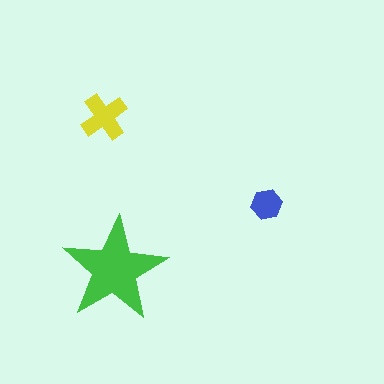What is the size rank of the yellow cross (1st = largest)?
2nd.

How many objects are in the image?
There are 3 objects in the image.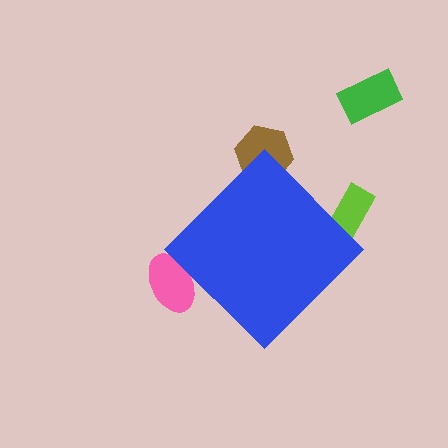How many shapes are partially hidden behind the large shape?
3 shapes are partially hidden.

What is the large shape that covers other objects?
A blue diamond.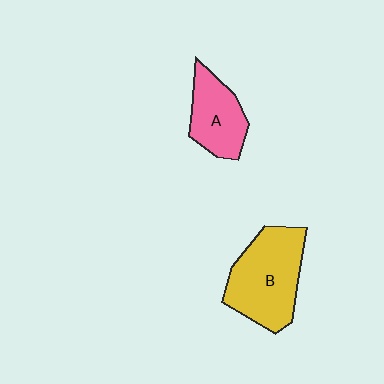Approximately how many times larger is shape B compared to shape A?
Approximately 1.6 times.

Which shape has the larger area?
Shape B (yellow).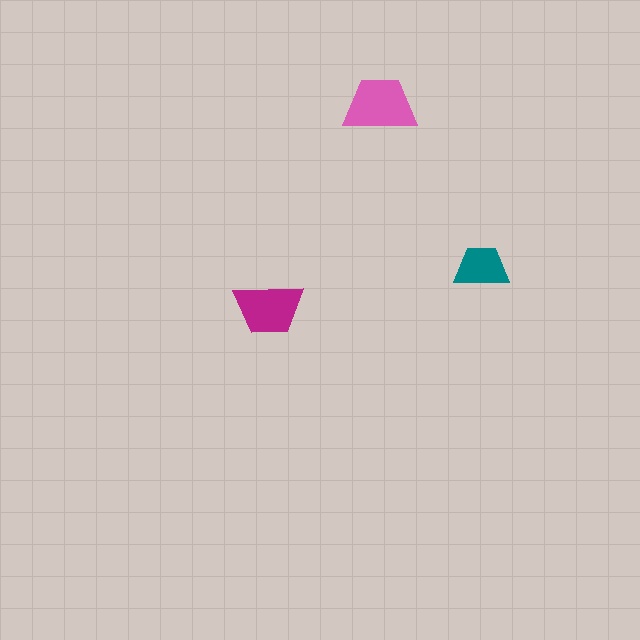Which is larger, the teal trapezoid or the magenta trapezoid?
The magenta one.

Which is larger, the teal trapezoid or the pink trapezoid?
The pink one.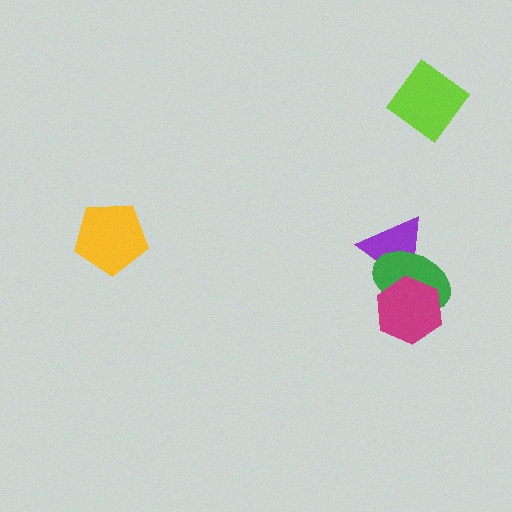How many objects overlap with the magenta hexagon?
2 objects overlap with the magenta hexagon.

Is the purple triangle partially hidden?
Yes, it is partially covered by another shape.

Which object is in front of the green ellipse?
The magenta hexagon is in front of the green ellipse.